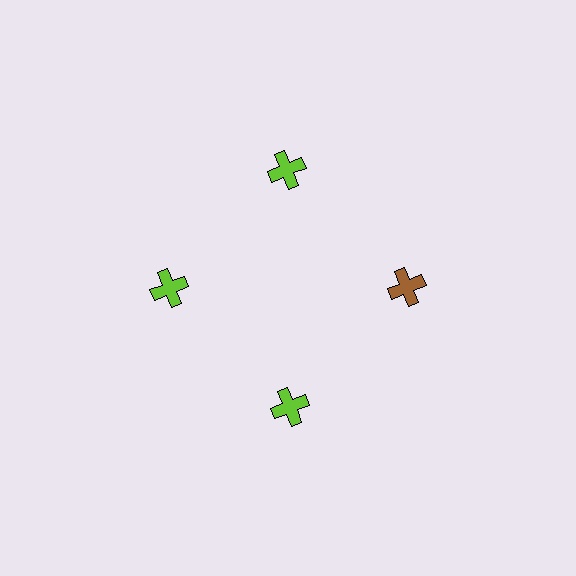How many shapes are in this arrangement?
There are 4 shapes arranged in a ring pattern.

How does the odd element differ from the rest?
It has a different color: brown instead of lime.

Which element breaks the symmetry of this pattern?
The brown cross at roughly the 3 o'clock position breaks the symmetry. All other shapes are lime crosses.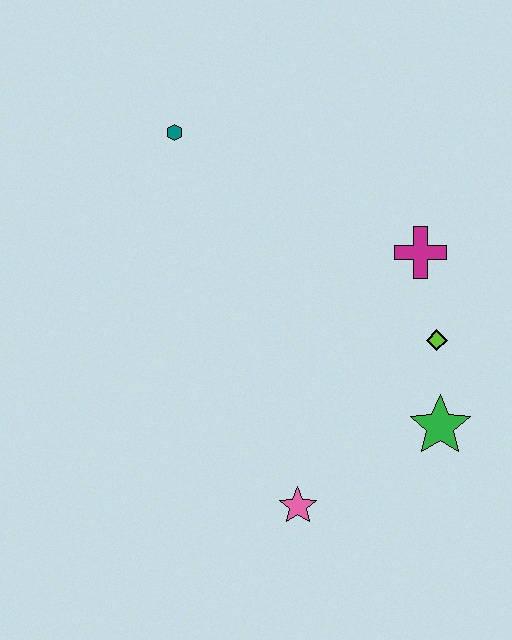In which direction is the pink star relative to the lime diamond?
The pink star is below the lime diamond.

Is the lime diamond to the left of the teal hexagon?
No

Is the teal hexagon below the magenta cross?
No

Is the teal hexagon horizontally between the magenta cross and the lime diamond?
No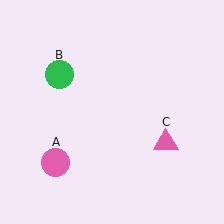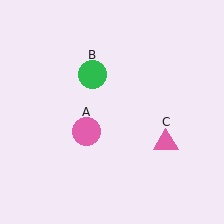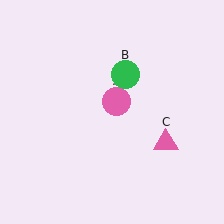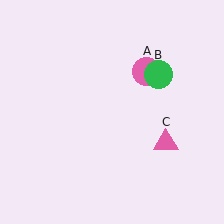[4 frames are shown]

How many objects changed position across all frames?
2 objects changed position: pink circle (object A), green circle (object B).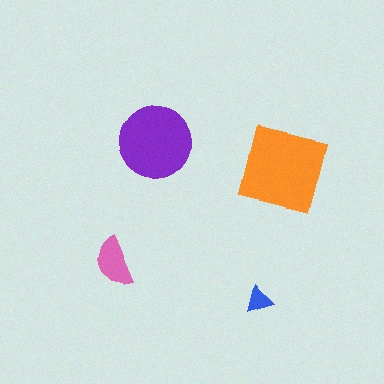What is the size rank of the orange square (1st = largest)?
1st.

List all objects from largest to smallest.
The orange square, the purple circle, the pink semicircle, the blue triangle.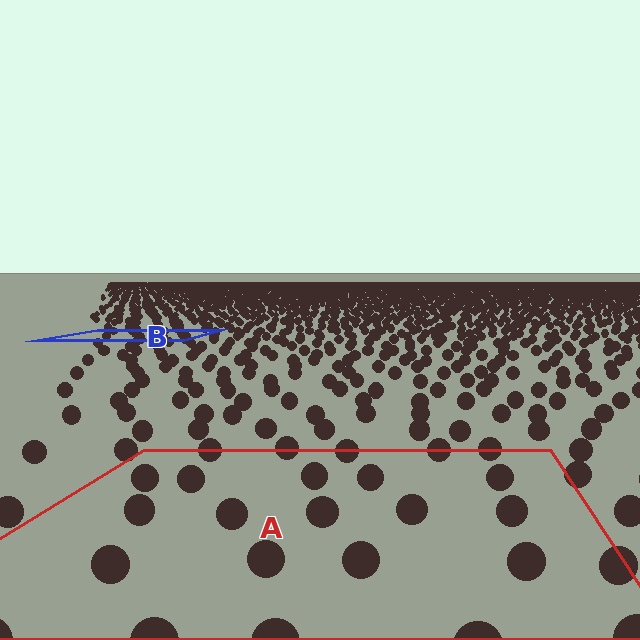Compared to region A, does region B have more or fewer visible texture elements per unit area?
Region B has more texture elements per unit area — they are packed more densely because it is farther away.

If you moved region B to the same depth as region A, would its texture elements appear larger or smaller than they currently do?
They would appear larger. At a closer depth, the same texture elements are projected at a bigger on-screen size.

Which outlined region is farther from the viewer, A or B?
Region B is farther from the viewer — the texture elements inside it appear smaller and more densely packed.